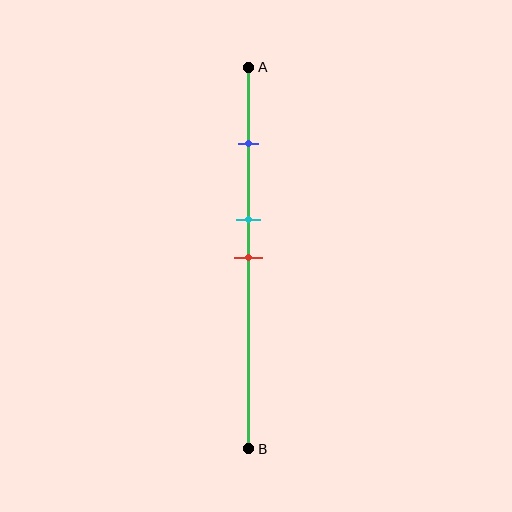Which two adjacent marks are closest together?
The cyan and red marks are the closest adjacent pair.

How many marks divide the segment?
There are 3 marks dividing the segment.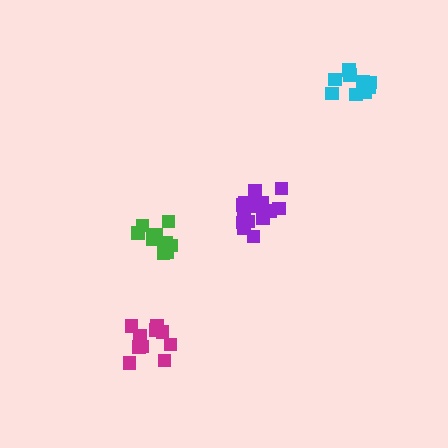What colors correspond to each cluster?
The clusters are colored: green, purple, magenta, cyan.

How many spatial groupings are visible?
There are 4 spatial groupings.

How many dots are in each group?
Group 1: 10 dots, Group 2: 15 dots, Group 3: 10 dots, Group 4: 9 dots (44 total).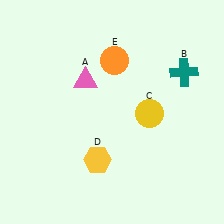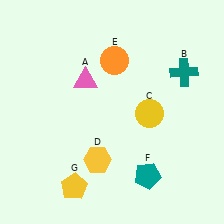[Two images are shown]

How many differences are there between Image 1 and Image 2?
There are 2 differences between the two images.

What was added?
A teal pentagon (F), a yellow pentagon (G) were added in Image 2.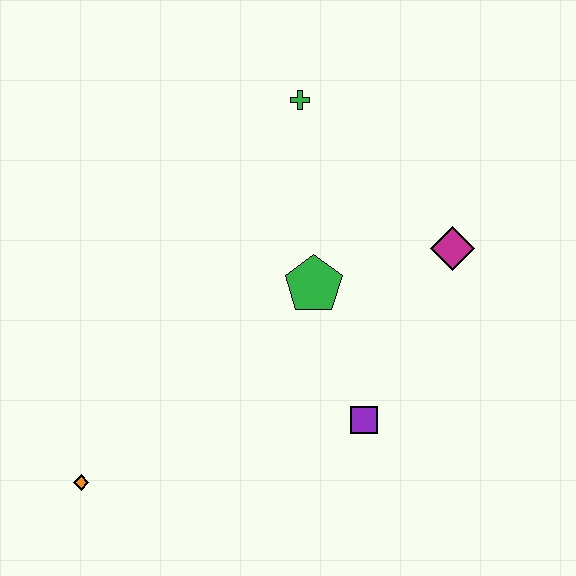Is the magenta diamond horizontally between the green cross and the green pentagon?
No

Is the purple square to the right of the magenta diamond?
No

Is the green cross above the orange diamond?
Yes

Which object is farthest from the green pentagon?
The orange diamond is farthest from the green pentagon.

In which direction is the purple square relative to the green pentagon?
The purple square is below the green pentagon.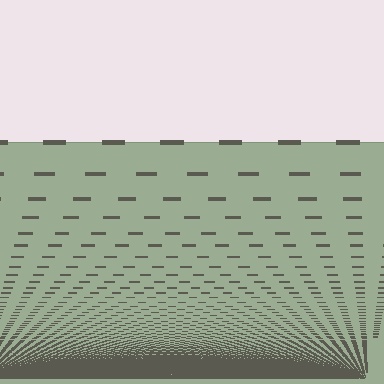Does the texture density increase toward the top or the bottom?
Density increases toward the bottom.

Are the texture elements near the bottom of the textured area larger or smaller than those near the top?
Smaller. The gradient is inverted — elements near the bottom are smaller and denser.